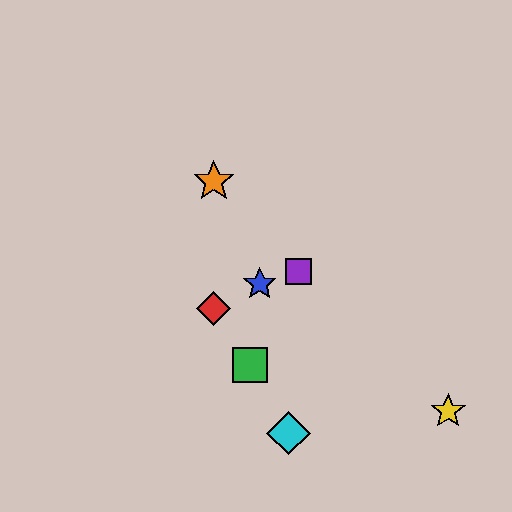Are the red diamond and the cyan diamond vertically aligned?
No, the red diamond is at x≈214 and the cyan diamond is at x≈288.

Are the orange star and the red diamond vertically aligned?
Yes, both are at x≈214.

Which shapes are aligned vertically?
The red diamond, the orange star are aligned vertically.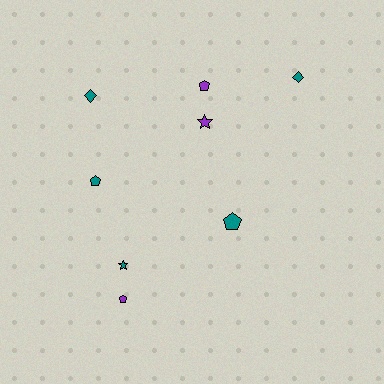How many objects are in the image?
There are 8 objects.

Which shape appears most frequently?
Pentagon, with 4 objects.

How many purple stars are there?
There is 1 purple star.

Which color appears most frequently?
Teal, with 5 objects.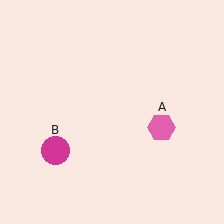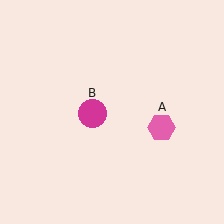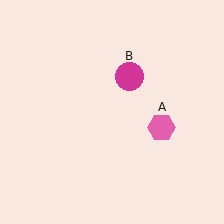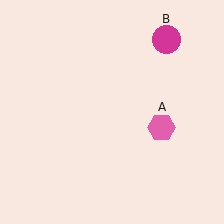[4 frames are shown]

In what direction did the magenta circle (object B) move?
The magenta circle (object B) moved up and to the right.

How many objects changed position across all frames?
1 object changed position: magenta circle (object B).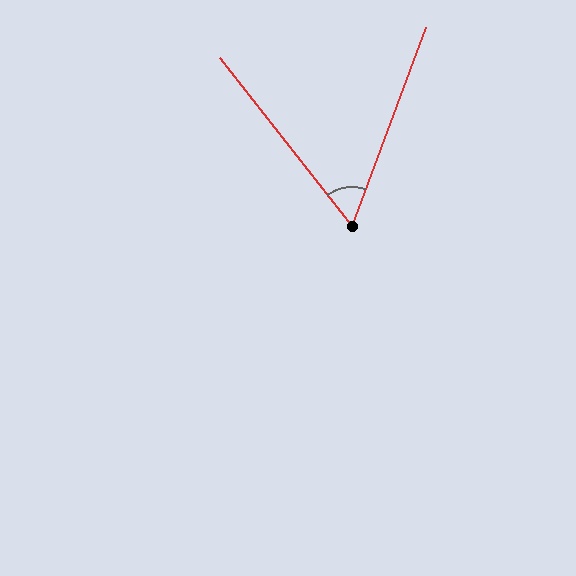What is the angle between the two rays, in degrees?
Approximately 59 degrees.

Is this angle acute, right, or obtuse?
It is acute.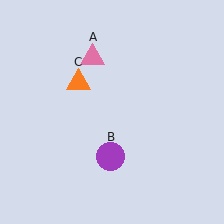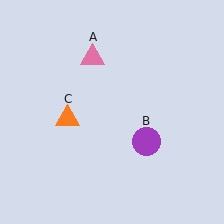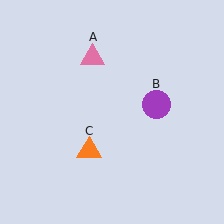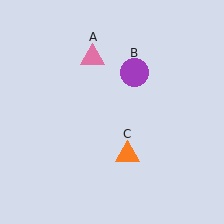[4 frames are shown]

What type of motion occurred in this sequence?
The purple circle (object B), orange triangle (object C) rotated counterclockwise around the center of the scene.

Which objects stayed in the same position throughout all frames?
Pink triangle (object A) remained stationary.